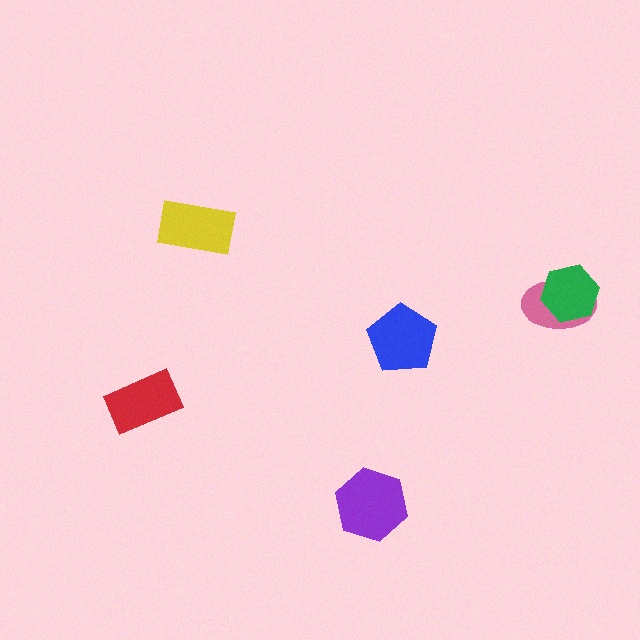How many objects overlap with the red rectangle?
0 objects overlap with the red rectangle.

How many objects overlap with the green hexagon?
1 object overlaps with the green hexagon.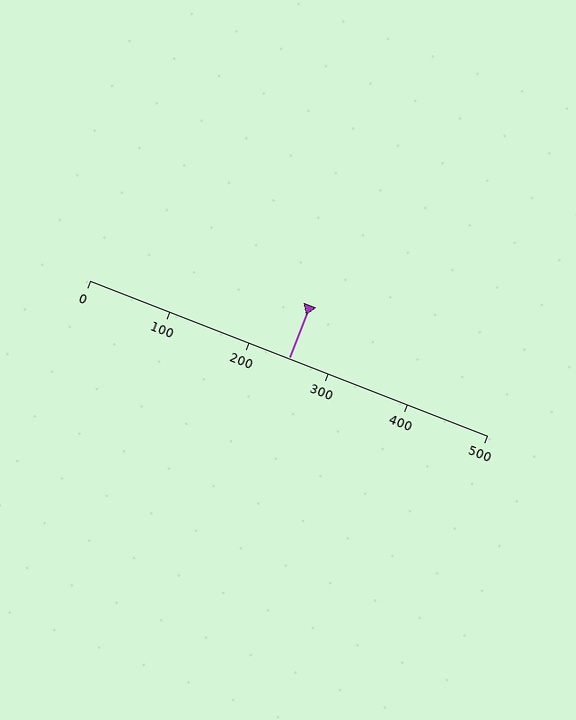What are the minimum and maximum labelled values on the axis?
The axis runs from 0 to 500.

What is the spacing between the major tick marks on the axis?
The major ticks are spaced 100 apart.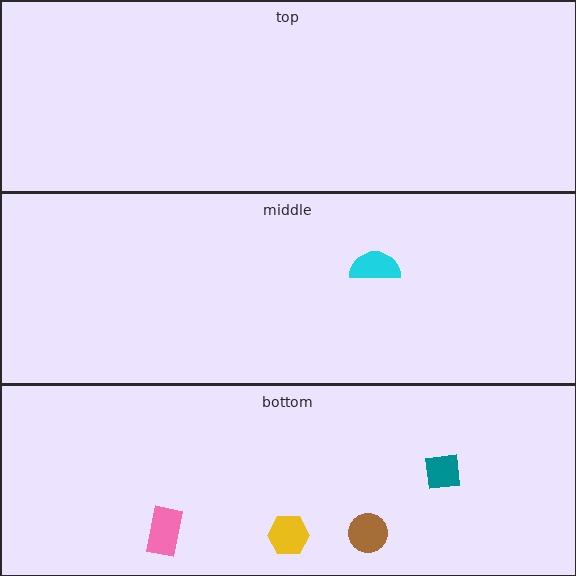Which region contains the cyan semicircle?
The middle region.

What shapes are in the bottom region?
The teal square, the yellow hexagon, the pink rectangle, the brown circle.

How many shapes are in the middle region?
1.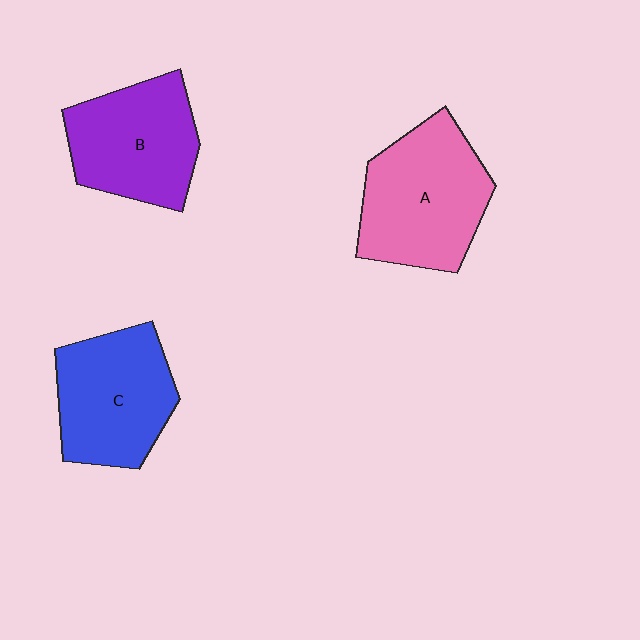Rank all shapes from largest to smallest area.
From largest to smallest: A (pink), C (blue), B (purple).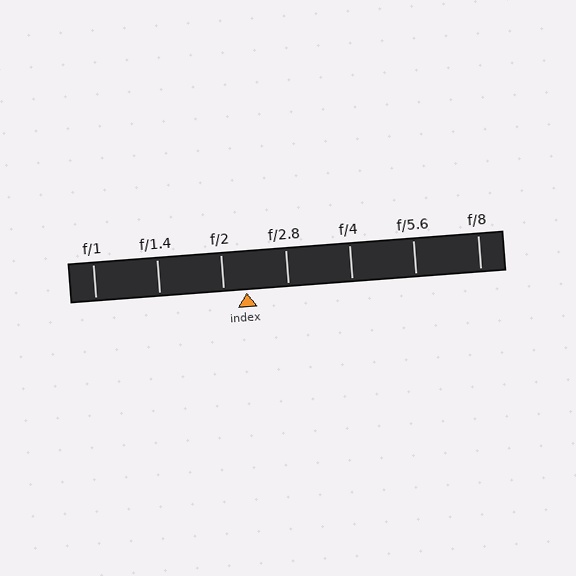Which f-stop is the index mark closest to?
The index mark is closest to f/2.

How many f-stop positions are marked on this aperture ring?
There are 7 f-stop positions marked.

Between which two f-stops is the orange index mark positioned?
The index mark is between f/2 and f/2.8.